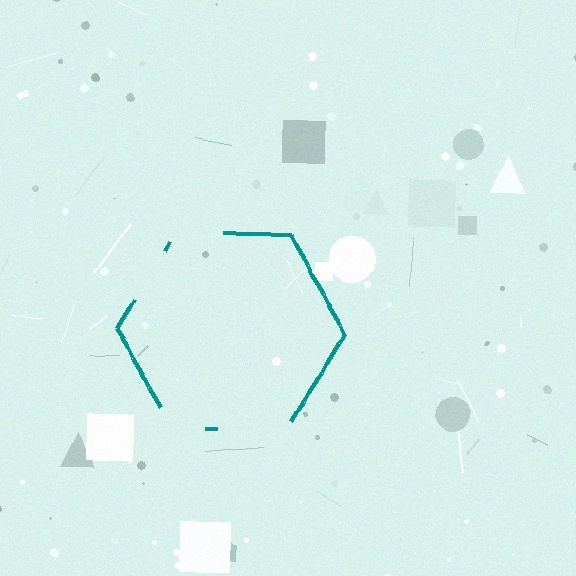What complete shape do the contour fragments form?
The contour fragments form a hexagon.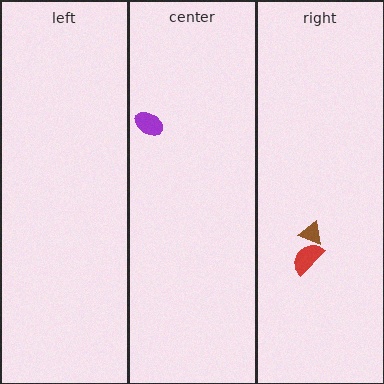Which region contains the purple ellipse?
The center region.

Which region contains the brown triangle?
The right region.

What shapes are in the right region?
The red semicircle, the brown triangle.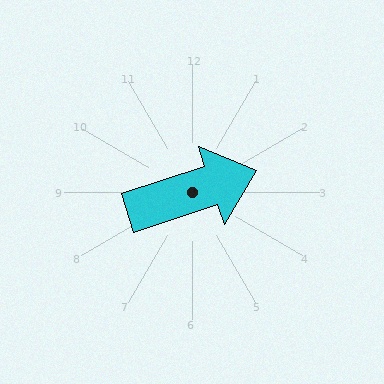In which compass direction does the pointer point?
East.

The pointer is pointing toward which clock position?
Roughly 2 o'clock.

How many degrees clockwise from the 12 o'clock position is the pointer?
Approximately 72 degrees.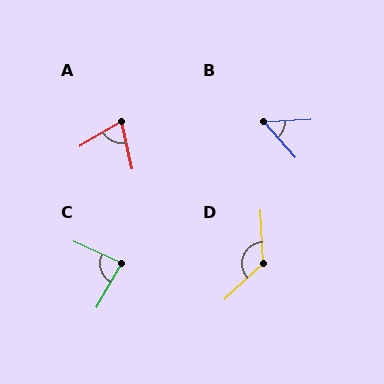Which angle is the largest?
D, at approximately 131 degrees.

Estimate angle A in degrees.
Approximately 72 degrees.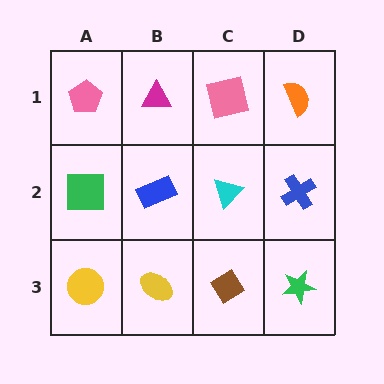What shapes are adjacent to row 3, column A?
A green square (row 2, column A), a yellow ellipse (row 3, column B).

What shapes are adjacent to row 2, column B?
A magenta triangle (row 1, column B), a yellow ellipse (row 3, column B), a green square (row 2, column A), a cyan triangle (row 2, column C).